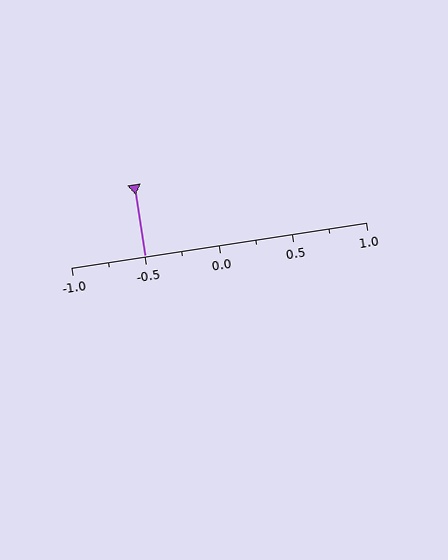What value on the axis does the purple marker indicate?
The marker indicates approximately -0.5.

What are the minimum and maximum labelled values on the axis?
The axis runs from -1.0 to 1.0.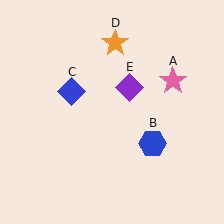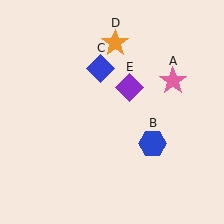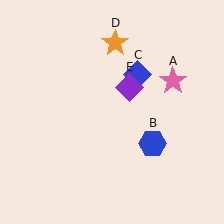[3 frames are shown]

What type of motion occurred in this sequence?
The blue diamond (object C) rotated clockwise around the center of the scene.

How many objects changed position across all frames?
1 object changed position: blue diamond (object C).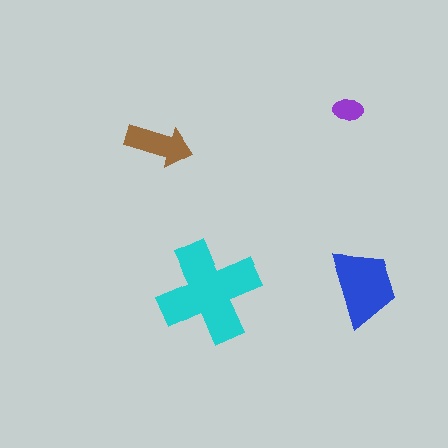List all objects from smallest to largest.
The purple ellipse, the brown arrow, the blue trapezoid, the cyan cross.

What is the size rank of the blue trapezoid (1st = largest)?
2nd.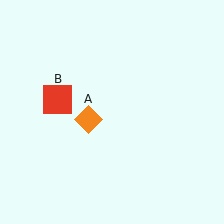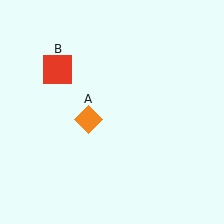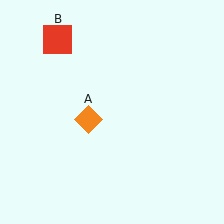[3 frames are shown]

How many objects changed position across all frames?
1 object changed position: red square (object B).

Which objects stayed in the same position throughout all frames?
Orange diamond (object A) remained stationary.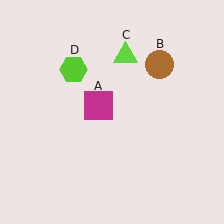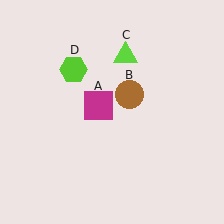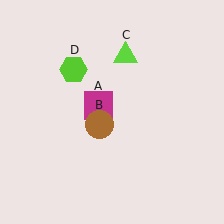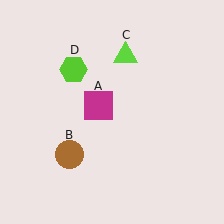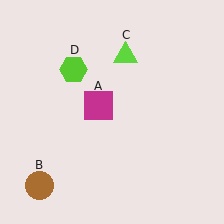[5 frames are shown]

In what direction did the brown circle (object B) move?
The brown circle (object B) moved down and to the left.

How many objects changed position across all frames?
1 object changed position: brown circle (object B).